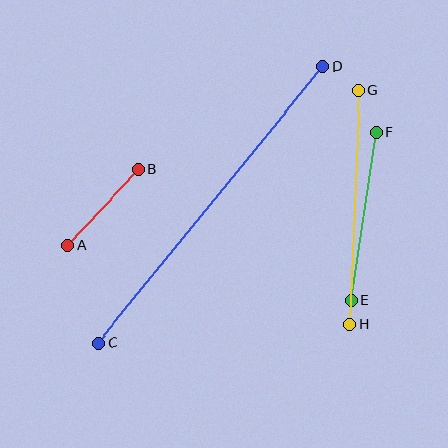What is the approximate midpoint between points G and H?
The midpoint is at approximately (354, 208) pixels.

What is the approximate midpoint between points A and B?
The midpoint is at approximately (103, 207) pixels.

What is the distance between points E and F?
The distance is approximately 170 pixels.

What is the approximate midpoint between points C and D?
The midpoint is at approximately (211, 205) pixels.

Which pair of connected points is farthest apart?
Points C and D are farthest apart.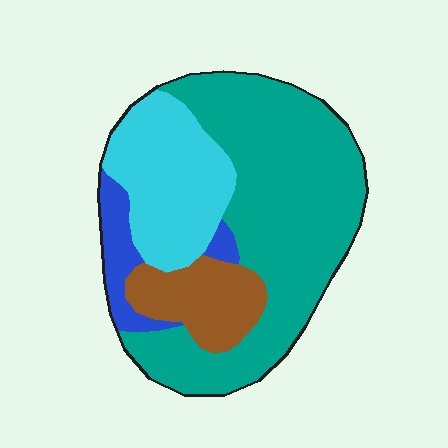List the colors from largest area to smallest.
From largest to smallest: teal, cyan, brown, blue.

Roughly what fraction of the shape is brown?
Brown covers roughly 15% of the shape.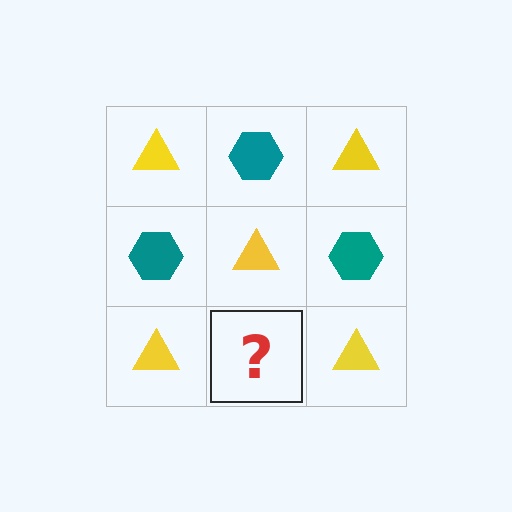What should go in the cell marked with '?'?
The missing cell should contain a teal hexagon.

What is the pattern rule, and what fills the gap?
The rule is that it alternates yellow triangle and teal hexagon in a checkerboard pattern. The gap should be filled with a teal hexagon.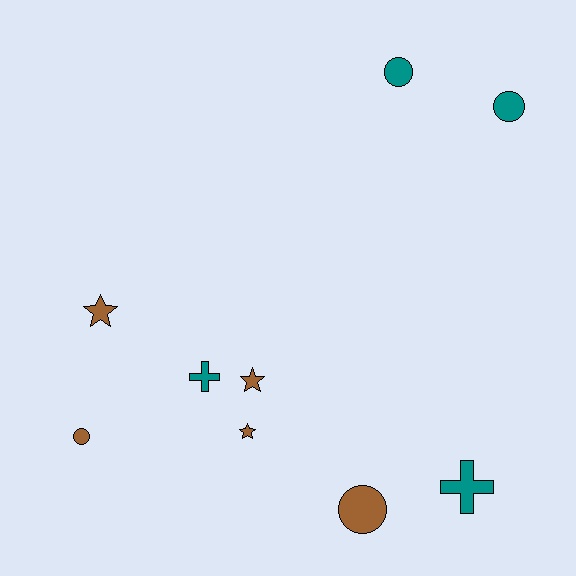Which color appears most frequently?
Brown, with 5 objects.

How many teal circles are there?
There are 2 teal circles.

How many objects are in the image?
There are 9 objects.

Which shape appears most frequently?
Circle, with 4 objects.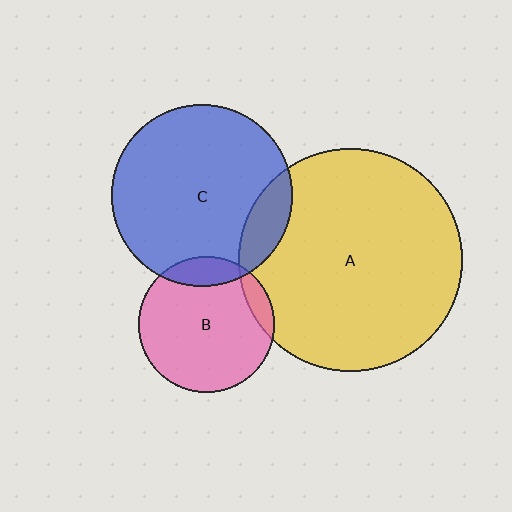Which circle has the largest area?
Circle A (yellow).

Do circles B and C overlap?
Yes.